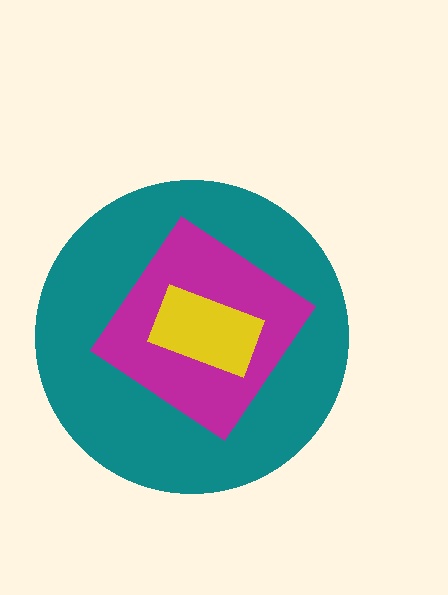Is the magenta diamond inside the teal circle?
Yes.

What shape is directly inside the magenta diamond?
The yellow rectangle.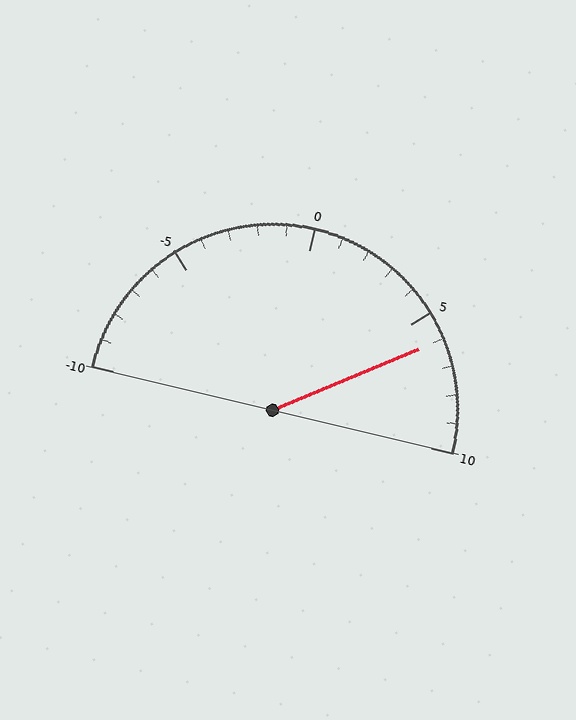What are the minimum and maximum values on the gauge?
The gauge ranges from -10 to 10.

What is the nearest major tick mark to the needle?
The nearest major tick mark is 5.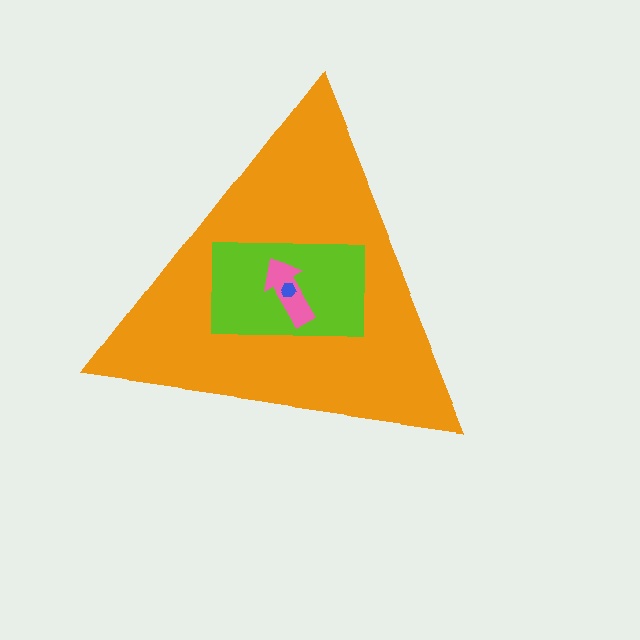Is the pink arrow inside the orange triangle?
Yes.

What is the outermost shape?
The orange triangle.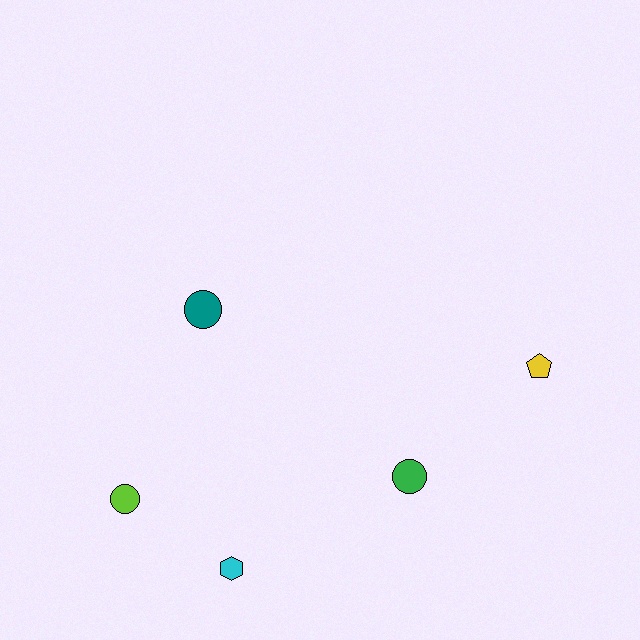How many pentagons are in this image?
There is 1 pentagon.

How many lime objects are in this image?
There is 1 lime object.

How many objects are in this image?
There are 5 objects.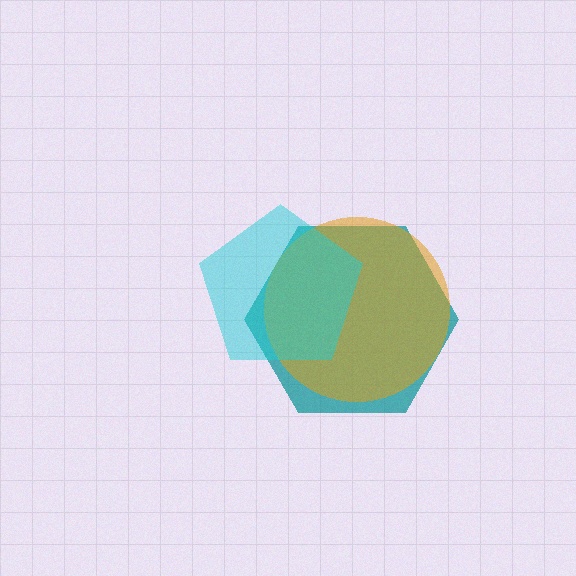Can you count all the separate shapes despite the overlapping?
Yes, there are 3 separate shapes.